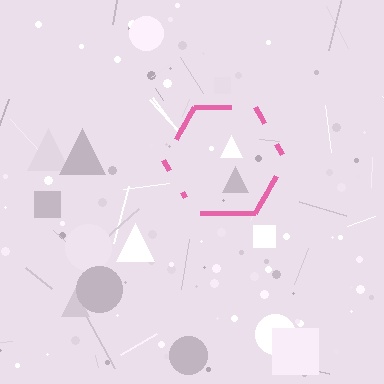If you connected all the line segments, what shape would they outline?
They would outline a hexagon.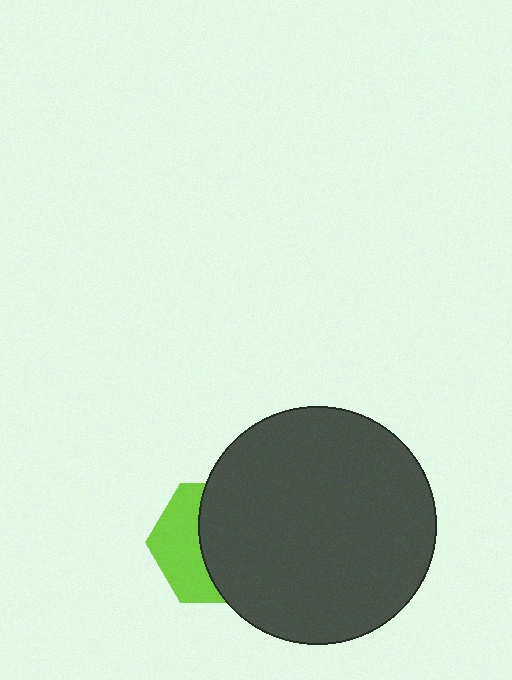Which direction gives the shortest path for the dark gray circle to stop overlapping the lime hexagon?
Moving right gives the shortest separation.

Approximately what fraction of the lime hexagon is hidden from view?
Roughly 59% of the lime hexagon is hidden behind the dark gray circle.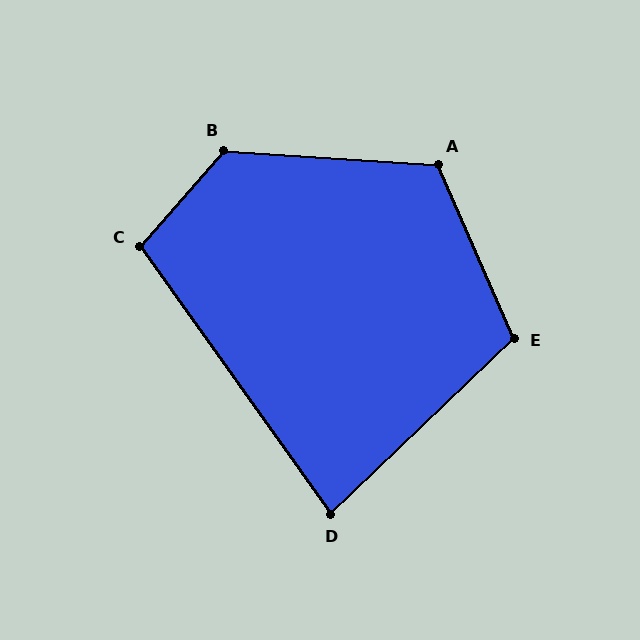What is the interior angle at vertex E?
Approximately 110 degrees (obtuse).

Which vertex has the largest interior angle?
B, at approximately 127 degrees.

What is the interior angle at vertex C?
Approximately 103 degrees (obtuse).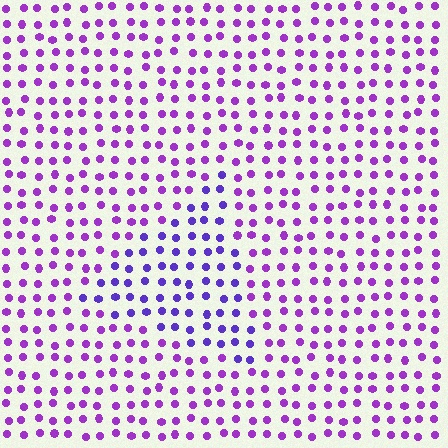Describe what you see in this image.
The image is filled with small purple elements in a uniform arrangement. A triangle-shaped region is visible where the elements are tinted to a slightly different hue, forming a subtle color boundary.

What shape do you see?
I see a triangle.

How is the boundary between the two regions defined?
The boundary is defined purely by a slight shift in hue (about 28 degrees). Spacing, size, and orientation are identical on both sides.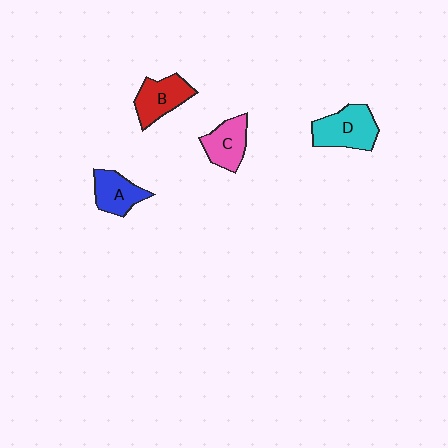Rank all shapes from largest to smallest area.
From largest to smallest: D (cyan), B (red), C (pink), A (blue).